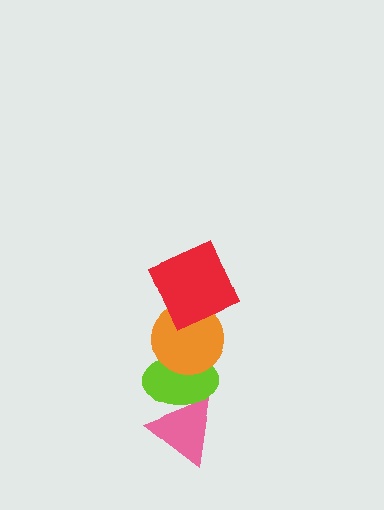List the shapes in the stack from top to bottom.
From top to bottom: the red square, the orange circle, the lime ellipse, the pink triangle.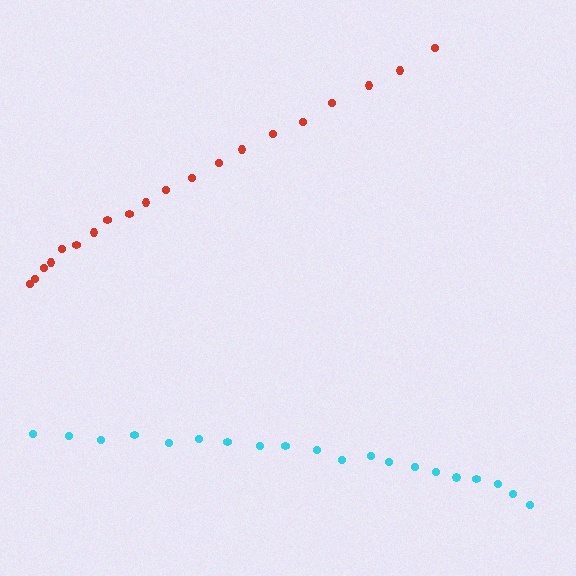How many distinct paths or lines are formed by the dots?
There are 2 distinct paths.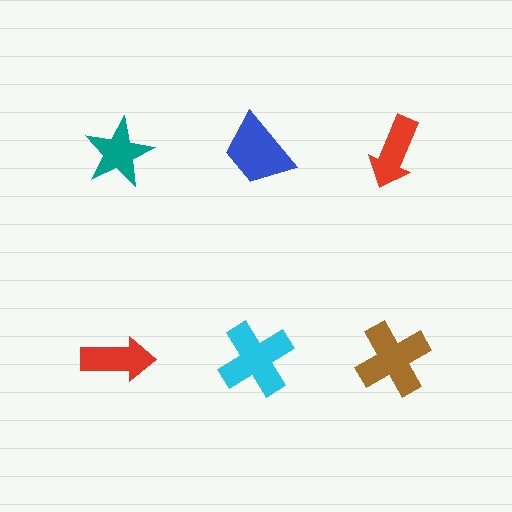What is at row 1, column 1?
A teal star.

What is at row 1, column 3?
A red arrow.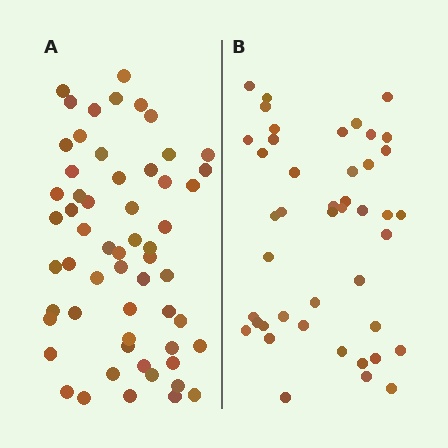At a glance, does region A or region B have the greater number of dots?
Region A (the left region) has more dots.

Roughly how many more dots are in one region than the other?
Region A has approximately 15 more dots than region B.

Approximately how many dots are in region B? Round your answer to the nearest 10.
About 40 dots. (The exact count is 44, which rounds to 40.)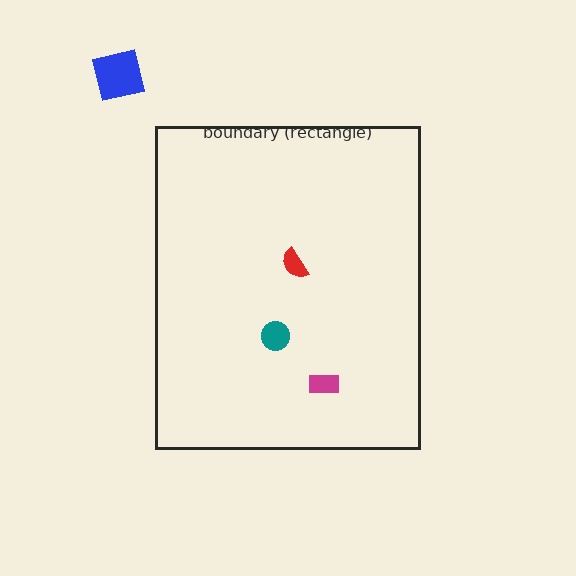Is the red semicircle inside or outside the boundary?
Inside.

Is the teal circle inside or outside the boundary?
Inside.